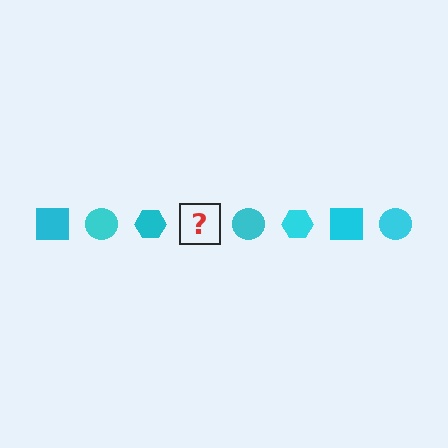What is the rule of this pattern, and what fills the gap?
The rule is that the pattern cycles through square, circle, hexagon shapes in cyan. The gap should be filled with a cyan square.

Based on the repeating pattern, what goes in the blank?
The blank should be a cyan square.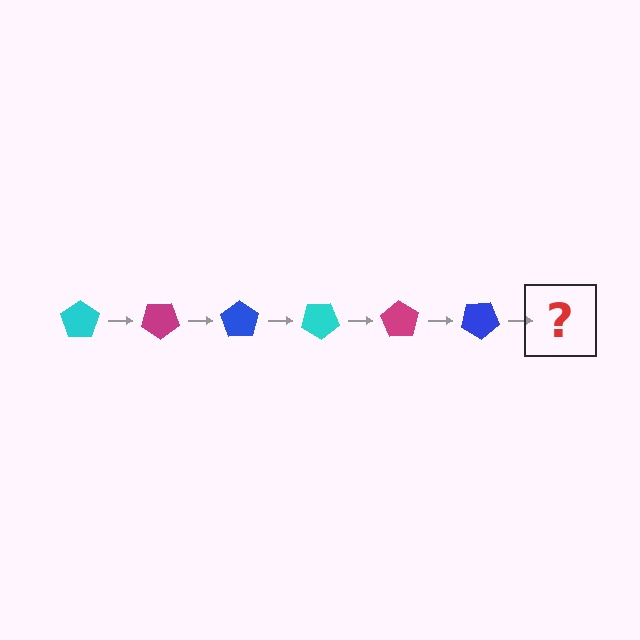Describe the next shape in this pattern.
It should be a cyan pentagon, rotated 210 degrees from the start.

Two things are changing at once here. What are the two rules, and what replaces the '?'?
The two rules are that it rotates 35 degrees each step and the color cycles through cyan, magenta, and blue. The '?' should be a cyan pentagon, rotated 210 degrees from the start.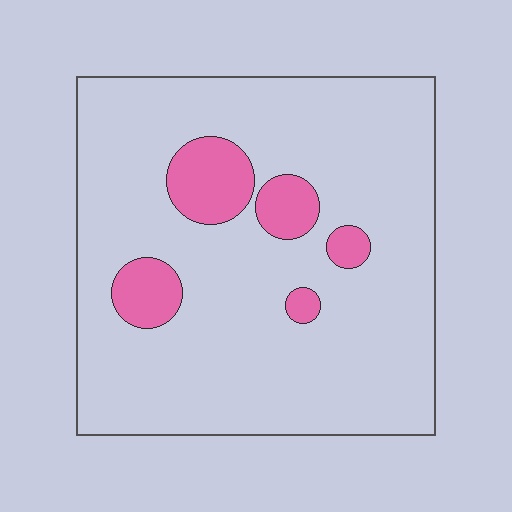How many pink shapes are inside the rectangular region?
5.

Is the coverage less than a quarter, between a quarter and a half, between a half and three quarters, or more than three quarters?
Less than a quarter.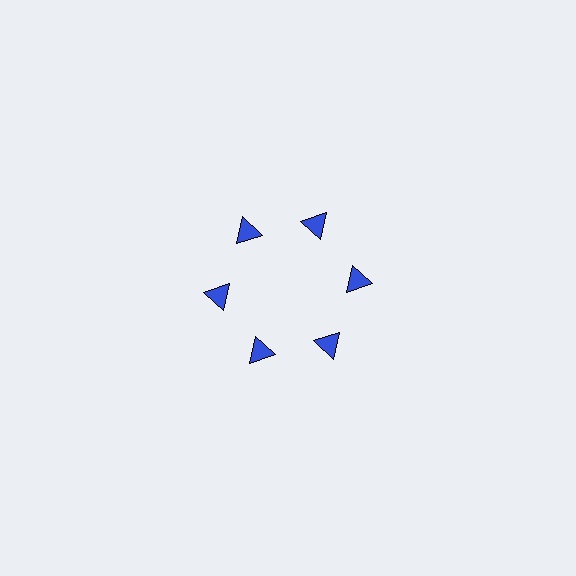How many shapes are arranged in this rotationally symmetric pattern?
There are 6 shapes, arranged in 6 groups of 1.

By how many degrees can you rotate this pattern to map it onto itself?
The pattern maps onto itself every 60 degrees of rotation.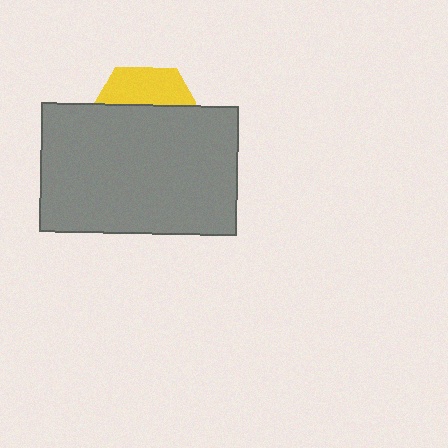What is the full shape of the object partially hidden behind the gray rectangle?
The partially hidden object is a yellow hexagon.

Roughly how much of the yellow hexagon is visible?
A small part of it is visible (roughly 31%).